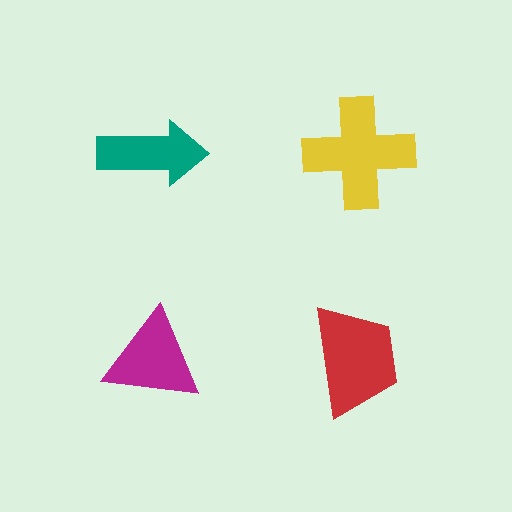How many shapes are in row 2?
2 shapes.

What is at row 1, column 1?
A teal arrow.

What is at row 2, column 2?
A red trapezoid.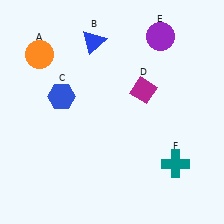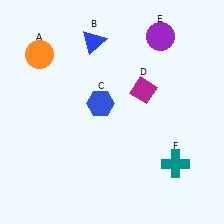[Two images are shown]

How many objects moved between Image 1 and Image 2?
1 object moved between the two images.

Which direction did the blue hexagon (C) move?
The blue hexagon (C) moved right.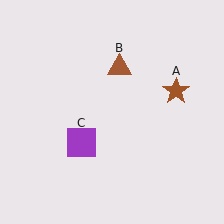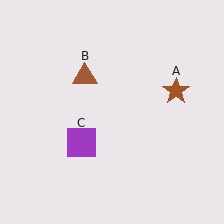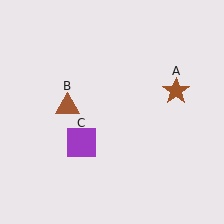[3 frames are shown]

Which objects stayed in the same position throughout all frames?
Brown star (object A) and purple square (object C) remained stationary.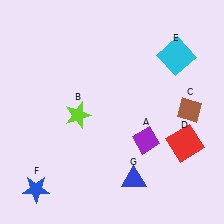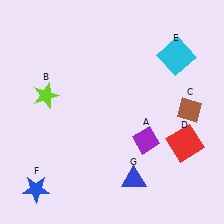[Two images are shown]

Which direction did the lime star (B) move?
The lime star (B) moved left.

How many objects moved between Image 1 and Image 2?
1 object moved between the two images.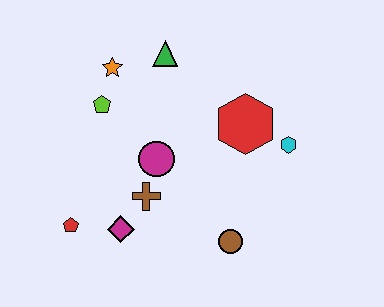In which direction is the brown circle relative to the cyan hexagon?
The brown circle is below the cyan hexagon.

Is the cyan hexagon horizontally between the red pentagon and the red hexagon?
No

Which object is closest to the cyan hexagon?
The red hexagon is closest to the cyan hexagon.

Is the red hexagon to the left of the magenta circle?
No